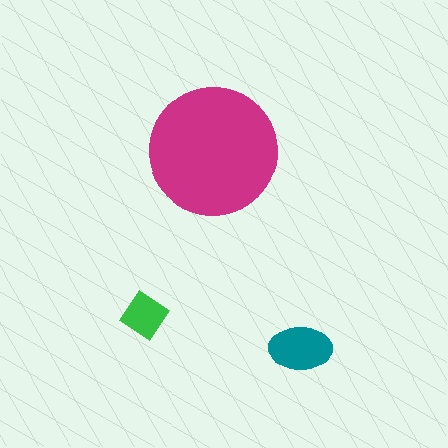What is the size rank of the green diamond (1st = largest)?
3rd.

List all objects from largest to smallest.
The magenta circle, the teal ellipse, the green diamond.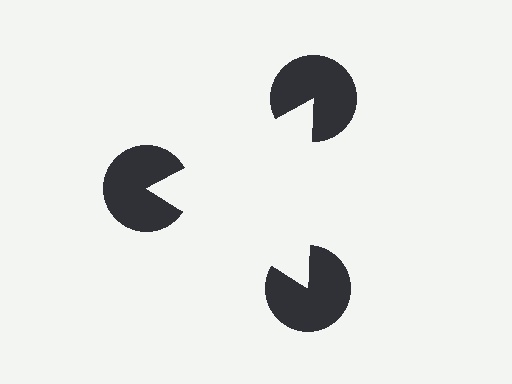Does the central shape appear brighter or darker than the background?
It typically appears slightly brighter than the background, even though no actual brightness change is drawn.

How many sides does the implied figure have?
3 sides.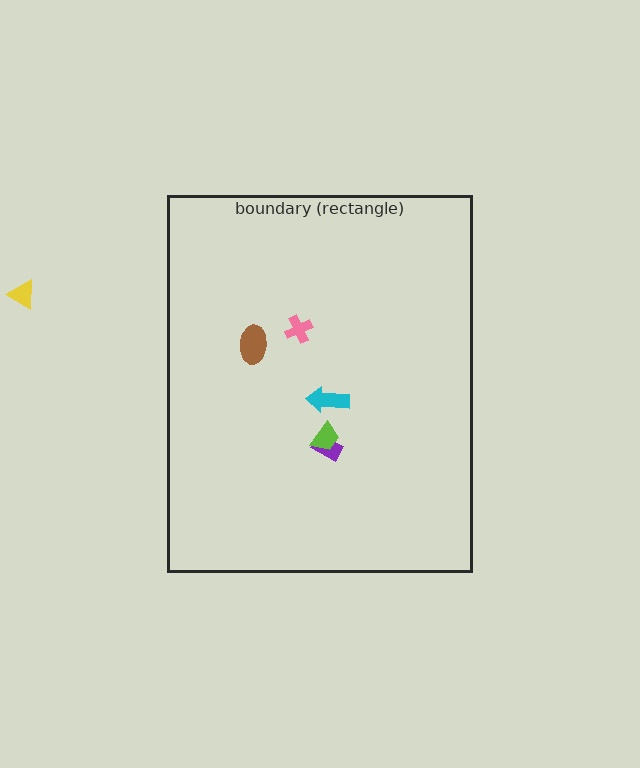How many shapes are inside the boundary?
5 inside, 1 outside.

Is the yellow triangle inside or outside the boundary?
Outside.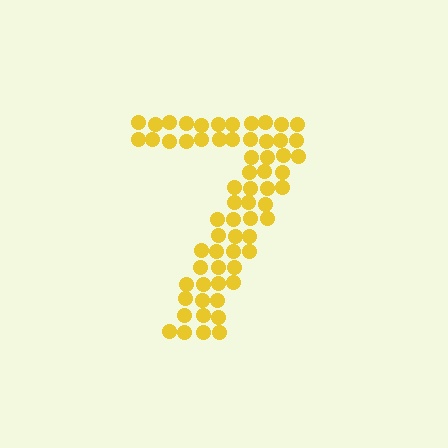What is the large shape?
The large shape is the digit 7.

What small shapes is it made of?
It is made of small circles.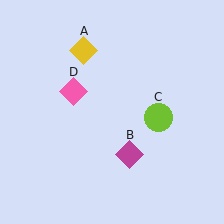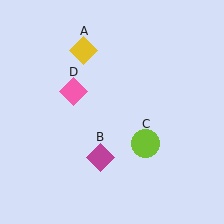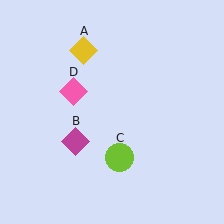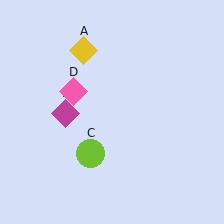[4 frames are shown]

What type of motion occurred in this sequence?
The magenta diamond (object B), lime circle (object C) rotated clockwise around the center of the scene.